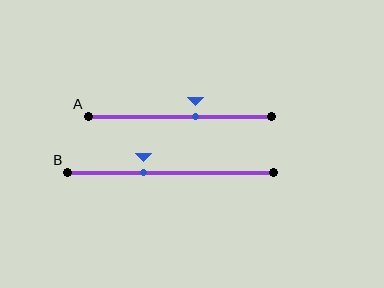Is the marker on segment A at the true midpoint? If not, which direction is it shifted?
No, the marker on segment A is shifted to the right by about 8% of the segment length.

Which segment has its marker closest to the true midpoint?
Segment A has its marker closest to the true midpoint.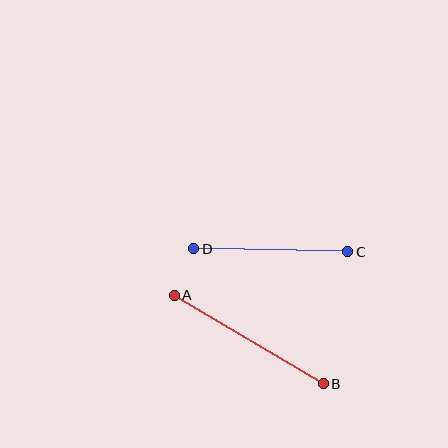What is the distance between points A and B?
The distance is approximately 173 pixels.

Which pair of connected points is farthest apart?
Points A and B are farthest apart.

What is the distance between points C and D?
The distance is approximately 154 pixels.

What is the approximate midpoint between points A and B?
The midpoint is at approximately (249, 340) pixels.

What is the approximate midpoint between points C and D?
The midpoint is at approximately (271, 250) pixels.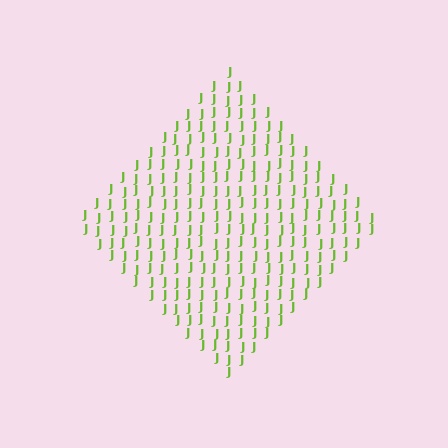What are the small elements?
The small elements are letter J's.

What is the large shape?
The large shape is a diamond.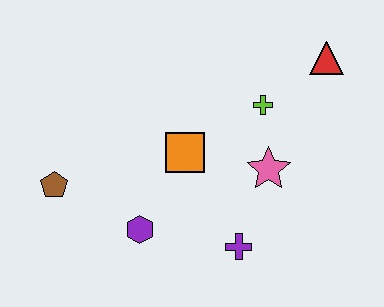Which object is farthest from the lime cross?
The brown pentagon is farthest from the lime cross.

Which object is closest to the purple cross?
The pink star is closest to the purple cross.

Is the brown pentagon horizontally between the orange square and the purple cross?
No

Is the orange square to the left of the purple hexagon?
No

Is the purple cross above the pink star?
No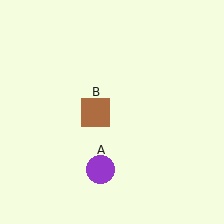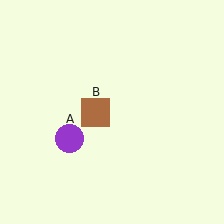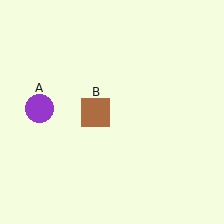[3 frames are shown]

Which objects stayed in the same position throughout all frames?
Brown square (object B) remained stationary.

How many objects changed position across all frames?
1 object changed position: purple circle (object A).